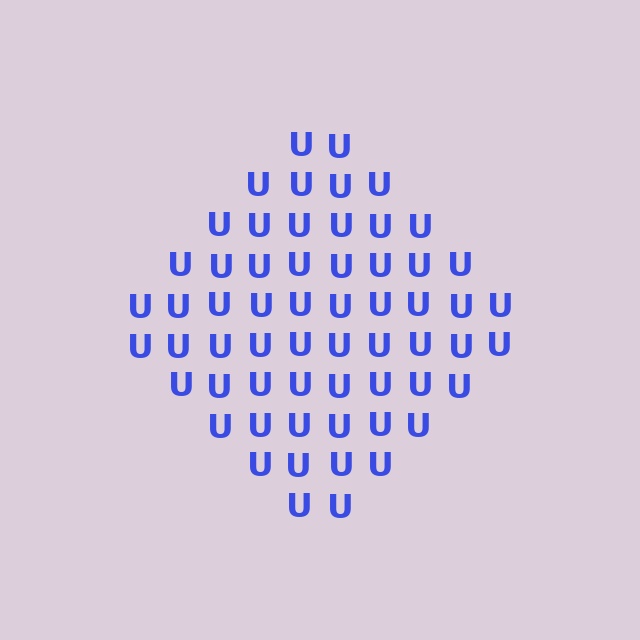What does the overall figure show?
The overall figure shows a diamond.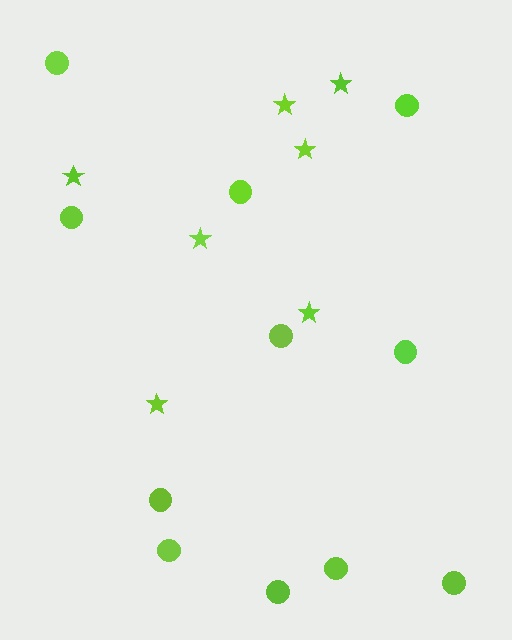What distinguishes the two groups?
There are 2 groups: one group of circles (11) and one group of stars (7).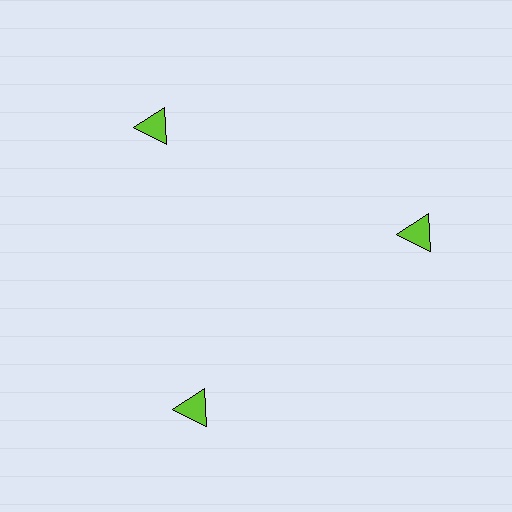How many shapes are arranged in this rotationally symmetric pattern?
There are 3 shapes, arranged in 3 groups of 1.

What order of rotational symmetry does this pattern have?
This pattern has 3-fold rotational symmetry.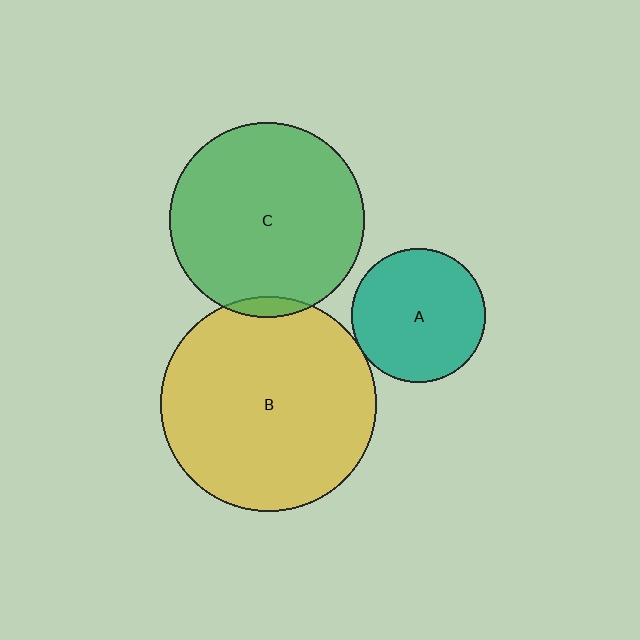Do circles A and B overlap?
Yes.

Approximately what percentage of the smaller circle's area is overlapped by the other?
Approximately 5%.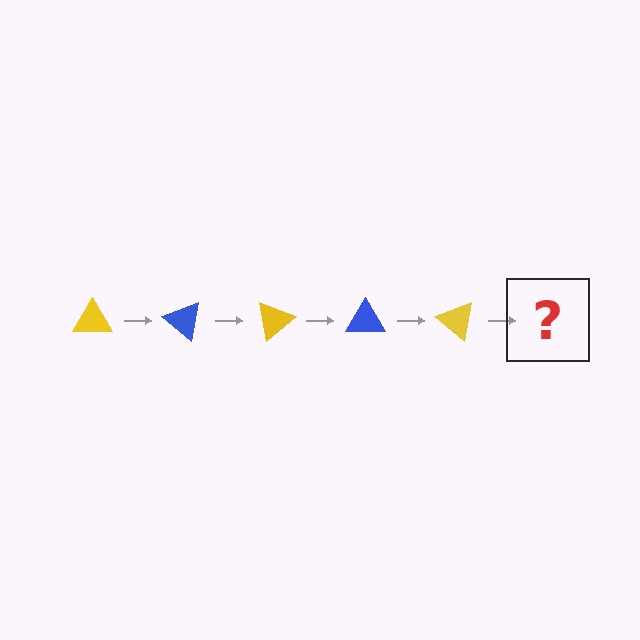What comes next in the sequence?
The next element should be a blue triangle, rotated 200 degrees from the start.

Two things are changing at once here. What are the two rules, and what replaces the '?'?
The two rules are that it rotates 40 degrees each step and the color cycles through yellow and blue. The '?' should be a blue triangle, rotated 200 degrees from the start.